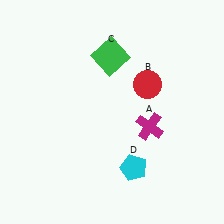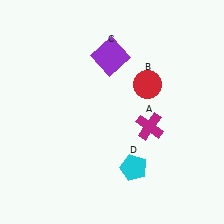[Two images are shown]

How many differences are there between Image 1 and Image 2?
There is 1 difference between the two images.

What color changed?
The square (C) changed from green in Image 1 to purple in Image 2.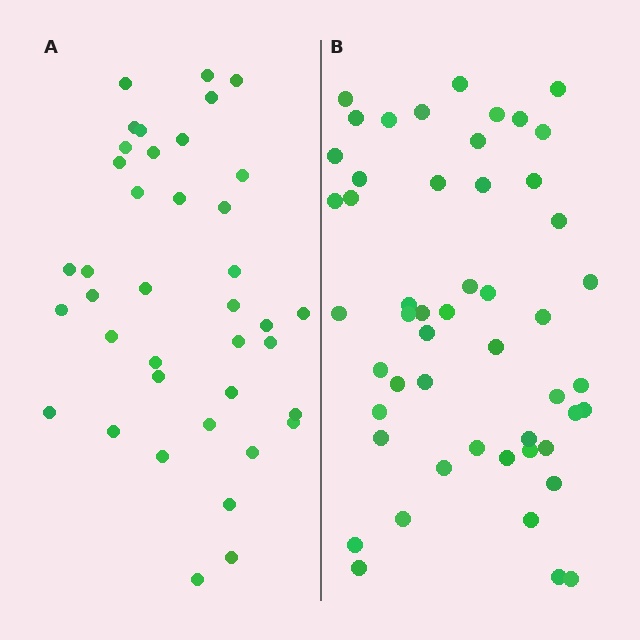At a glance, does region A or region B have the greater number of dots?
Region B (the right region) has more dots.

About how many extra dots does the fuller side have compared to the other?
Region B has roughly 12 or so more dots than region A.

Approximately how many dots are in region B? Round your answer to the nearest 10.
About 50 dots. (The exact count is 51, which rounds to 50.)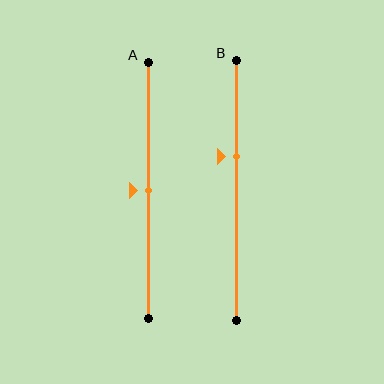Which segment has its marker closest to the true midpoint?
Segment A has its marker closest to the true midpoint.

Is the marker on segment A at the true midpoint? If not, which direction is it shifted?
Yes, the marker on segment A is at the true midpoint.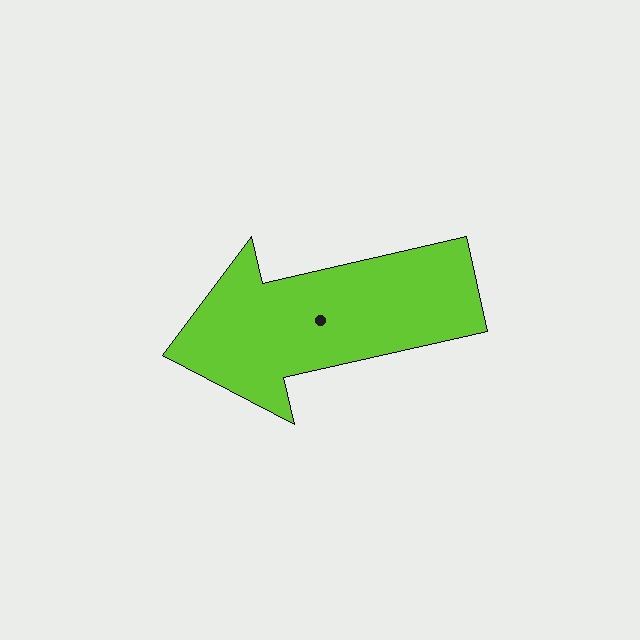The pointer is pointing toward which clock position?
Roughly 9 o'clock.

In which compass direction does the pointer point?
West.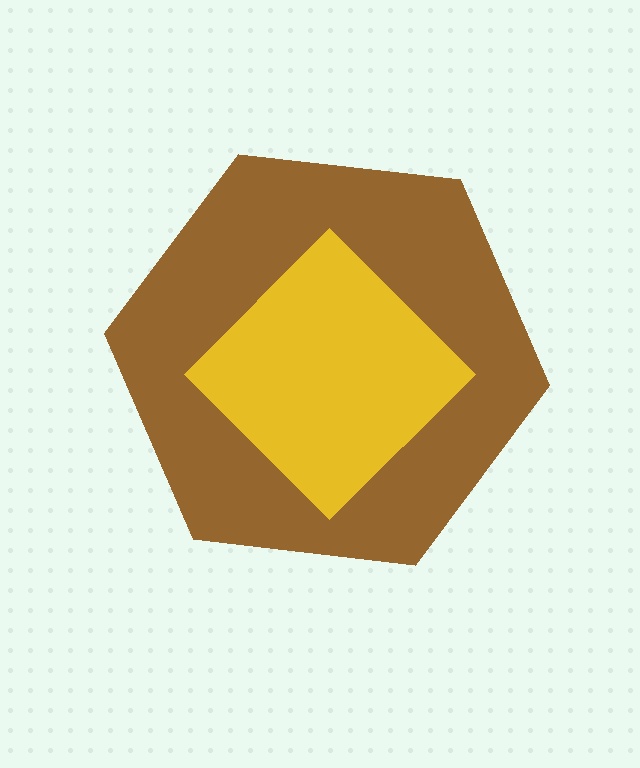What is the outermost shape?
The brown hexagon.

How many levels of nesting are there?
2.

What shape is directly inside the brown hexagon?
The yellow diamond.